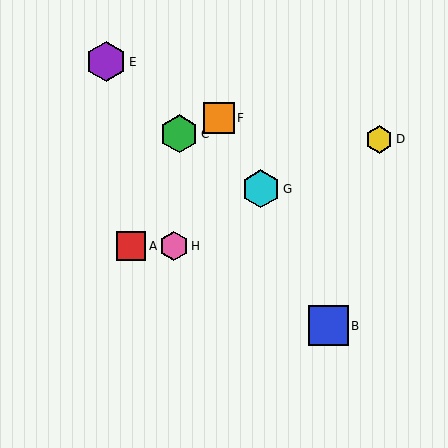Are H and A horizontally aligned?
Yes, both are at y≈246.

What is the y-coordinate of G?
Object G is at y≈189.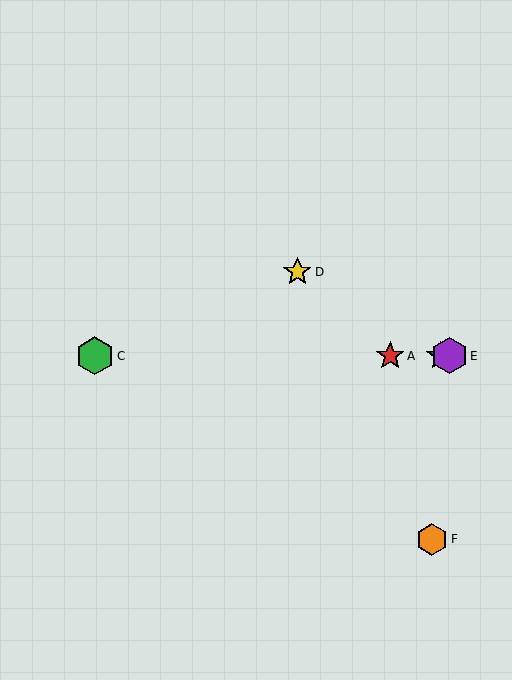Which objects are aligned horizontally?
Objects A, B, C, E are aligned horizontally.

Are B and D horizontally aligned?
No, B is at y≈356 and D is at y≈272.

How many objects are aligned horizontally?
4 objects (A, B, C, E) are aligned horizontally.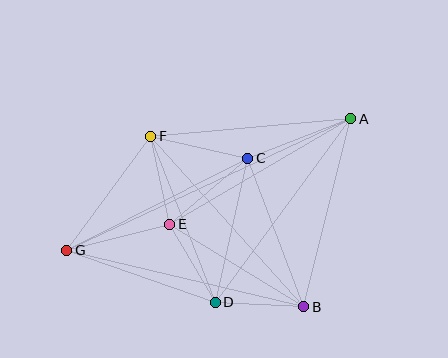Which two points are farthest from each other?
Points A and G are farthest from each other.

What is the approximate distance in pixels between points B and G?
The distance between B and G is approximately 244 pixels.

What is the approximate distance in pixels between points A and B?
The distance between A and B is approximately 194 pixels.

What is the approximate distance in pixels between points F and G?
The distance between F and G is approximately 142 pixels.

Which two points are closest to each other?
Points B and D are closest to each other.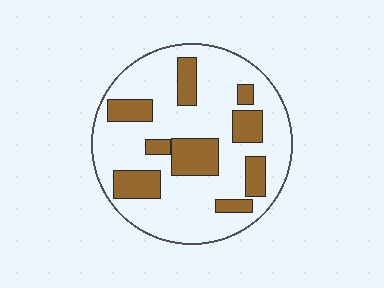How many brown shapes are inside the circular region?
9.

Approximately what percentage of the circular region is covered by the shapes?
Approximately 25%.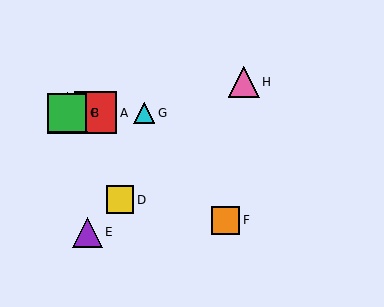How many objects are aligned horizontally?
4 objects (A, B, C, G) are aligned horizontally.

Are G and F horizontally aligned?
No, G is at y≈113 and F is at y≈220.